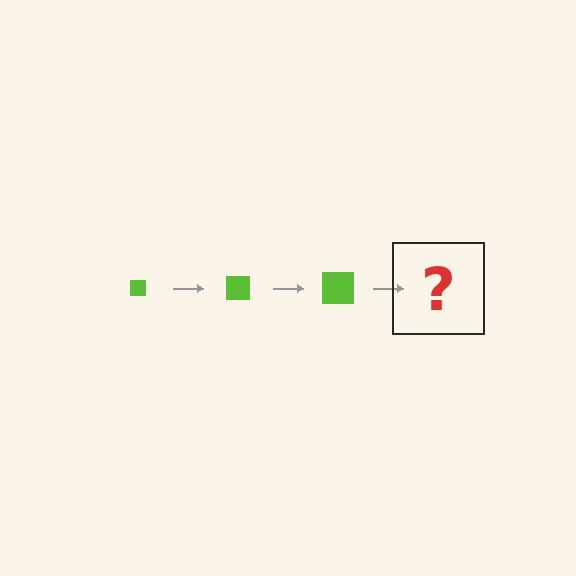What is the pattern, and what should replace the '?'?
The pattern is that the square gets progressively larger each step. The '?' should be a lime square, larger than the previous one.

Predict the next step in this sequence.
The next step is a lime square, larger than the previous one.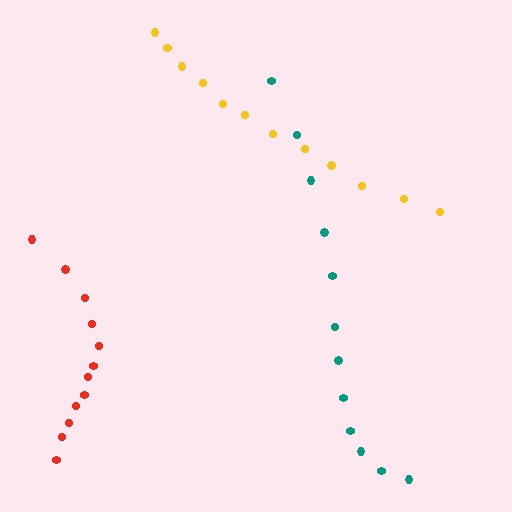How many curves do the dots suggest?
There are 3 distinct paths.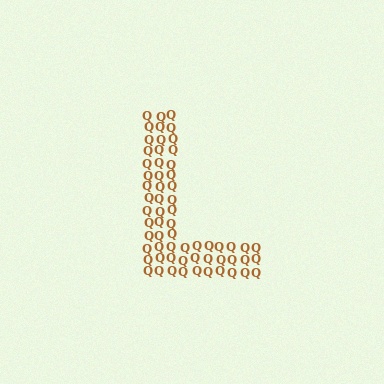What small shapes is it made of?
It is made of small letter Q's.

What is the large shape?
The large shape is the letter L.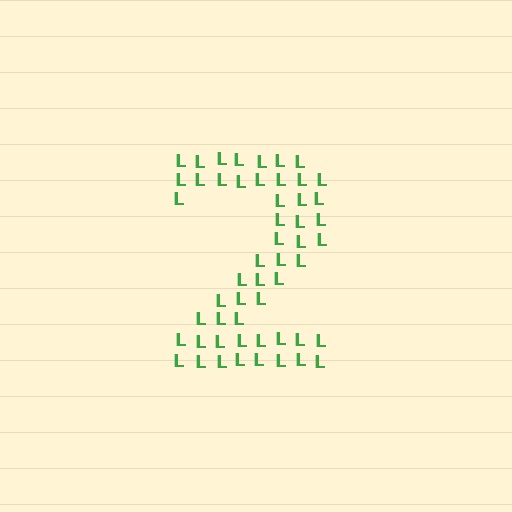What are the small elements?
The small elements are letter L's.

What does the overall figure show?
The overall figure shows the digit 2.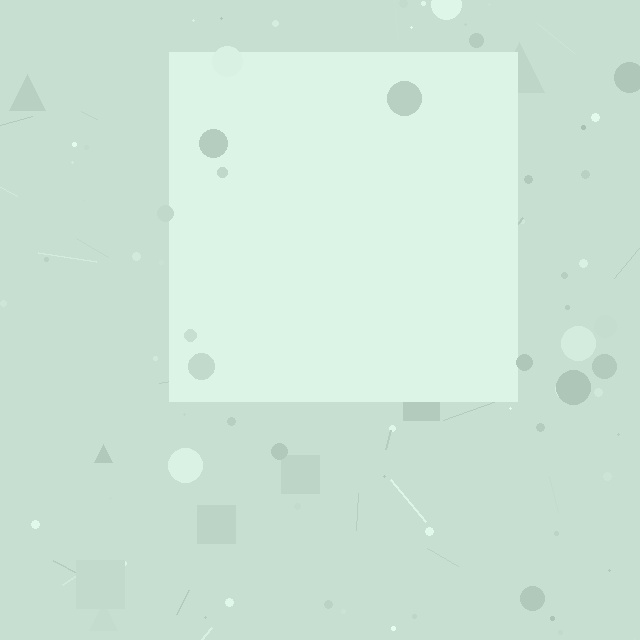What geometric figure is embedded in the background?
A square is embedded in the background.